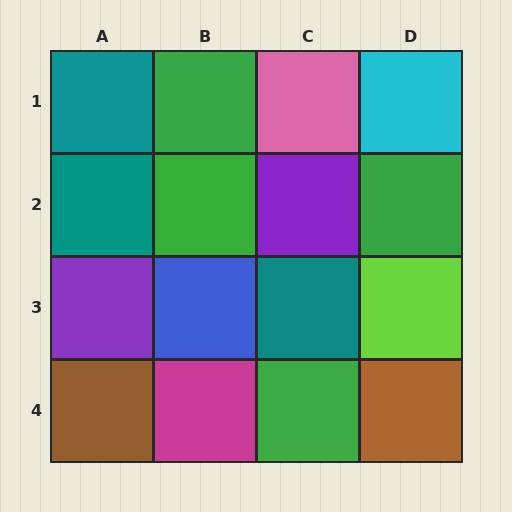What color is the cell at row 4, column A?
Brown.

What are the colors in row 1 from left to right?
Teal, green, pink, cyan.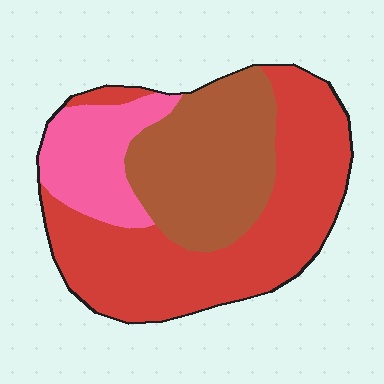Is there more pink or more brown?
Brown.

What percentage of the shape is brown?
Brown takes up about one third (1/3) of the shape.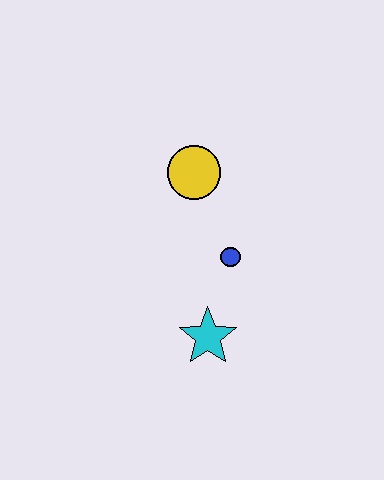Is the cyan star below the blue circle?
Yes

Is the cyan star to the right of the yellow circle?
Yes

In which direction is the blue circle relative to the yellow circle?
The blue circle is below the yellow circle.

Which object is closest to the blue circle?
The cyan star is closest to the blue circle.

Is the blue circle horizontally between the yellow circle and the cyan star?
No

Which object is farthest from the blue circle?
The yellow circle is farthest from the blue circle.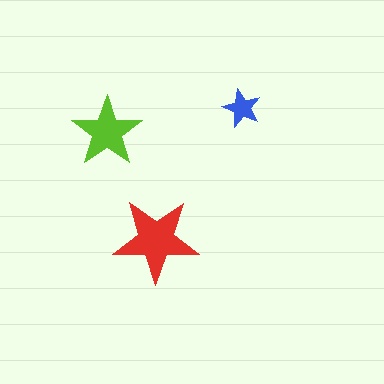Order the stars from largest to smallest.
the red one, the lime one, the blue one.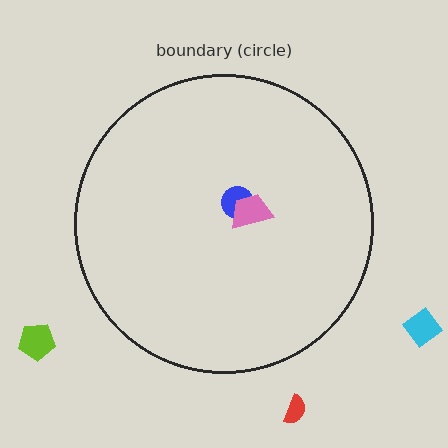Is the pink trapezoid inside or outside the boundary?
Inside.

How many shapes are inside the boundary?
2 inside, 3 outside.